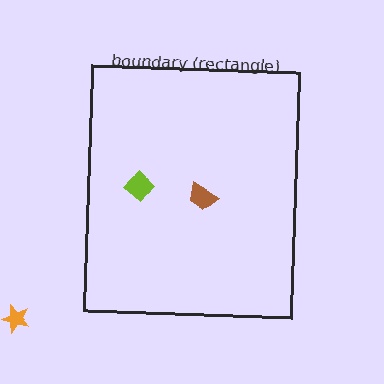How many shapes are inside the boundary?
2 inside, 1 outside.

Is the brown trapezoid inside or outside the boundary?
Inside.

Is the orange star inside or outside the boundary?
Outside.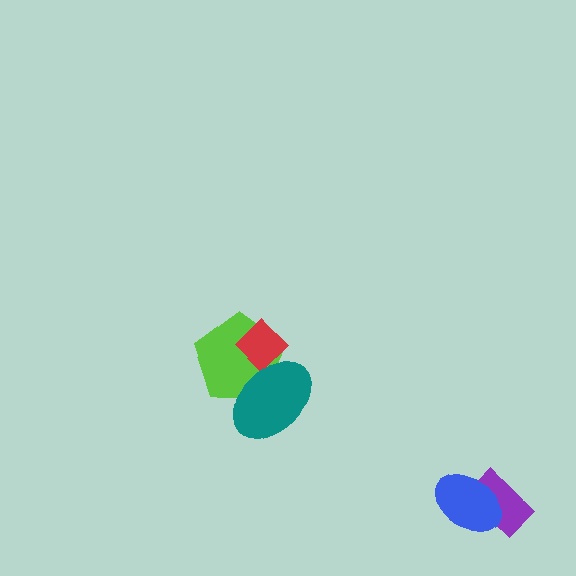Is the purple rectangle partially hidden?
Yes, it is partially covered by another shape.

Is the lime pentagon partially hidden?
Yes, it is partially covered by another shape.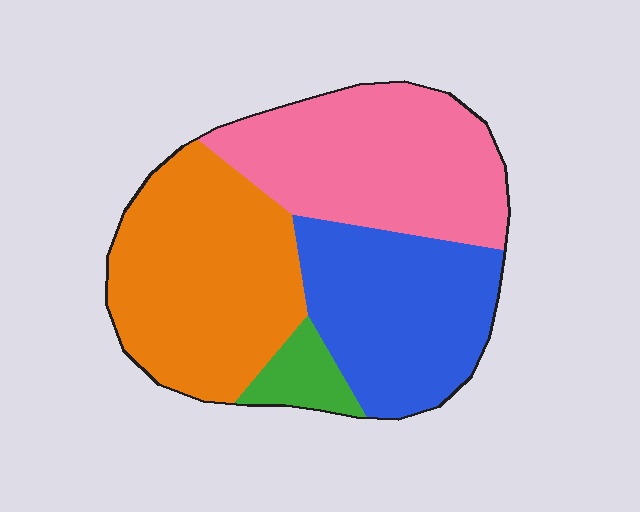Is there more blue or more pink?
Pink.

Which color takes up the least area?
Green, at roughly 5%.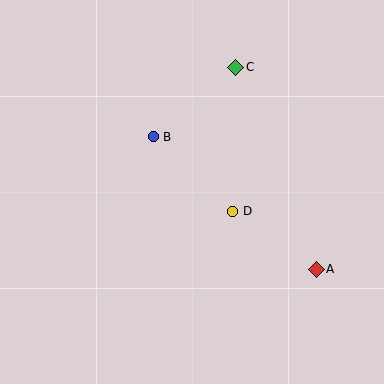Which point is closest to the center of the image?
Point D at (233, 211) is closest to the center.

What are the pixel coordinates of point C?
Point C is at (236, 67).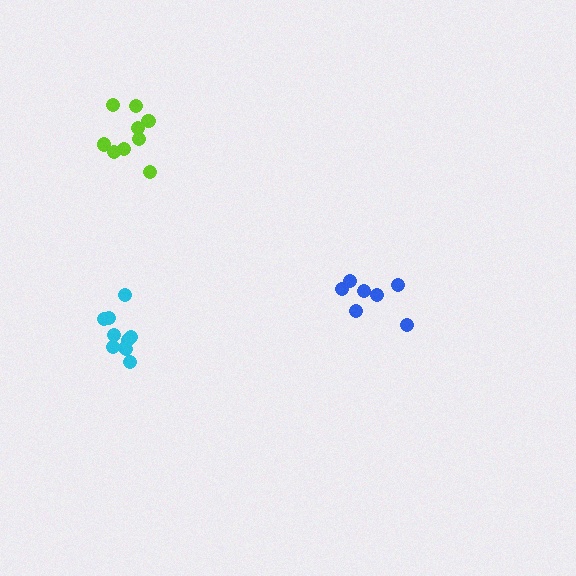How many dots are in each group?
Group 1: 7 dots, Group 2: 10 dots, Group 3: 9 dots (26 total).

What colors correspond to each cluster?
The clusters are colored: blue, cyan, lime.